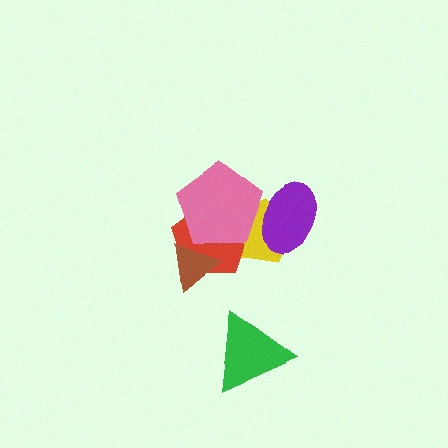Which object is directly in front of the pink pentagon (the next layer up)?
The purple ellipse is directly in front of the pink pentagon.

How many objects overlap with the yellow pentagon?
3 objects overlap with the yellow pentagon.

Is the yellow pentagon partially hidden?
Yes, it is partially covered by another shape.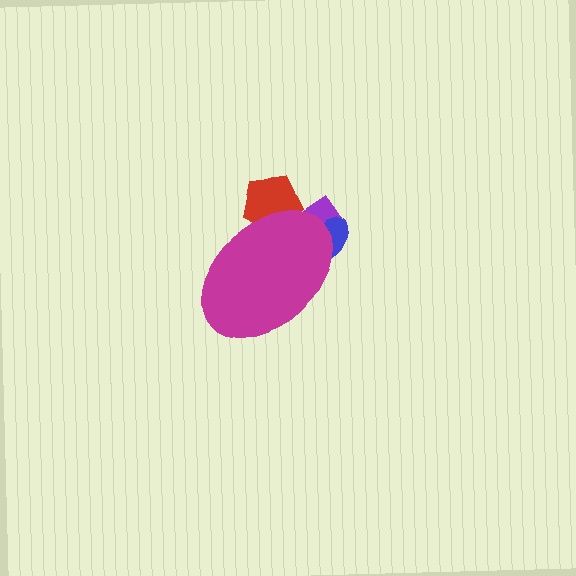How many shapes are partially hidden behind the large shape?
3 shapes are partially hidden.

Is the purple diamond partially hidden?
Yes, the purple diamond is partially hidden behind the magenta ellipse.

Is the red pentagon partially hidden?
Yes, the red pentagon is partially hidden behind the magenta ellipse.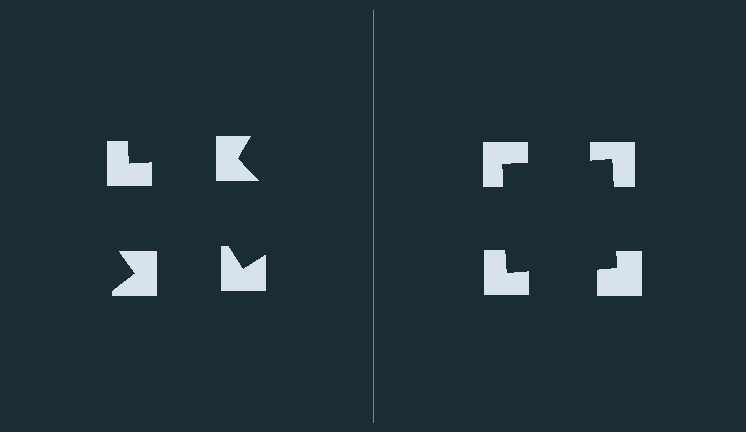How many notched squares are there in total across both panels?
8 — 4 on each side.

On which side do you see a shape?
An illusory square appears on the right side. On the left side the wedge cuts are rotated, so no coherent shape forms.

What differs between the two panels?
The notched squares are positioned identically on both sides; only the wedge orientations differ. On the right they align to a square; on the left they are misaligned.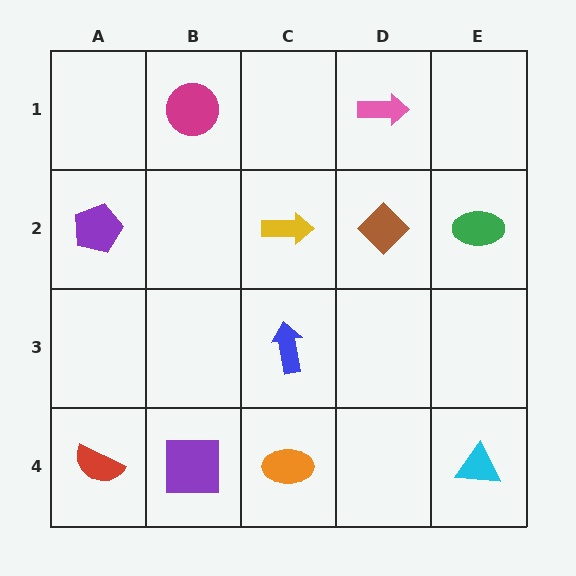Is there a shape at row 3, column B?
No, that cell is empty.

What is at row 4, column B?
A purple square.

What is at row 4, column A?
A red semicircle.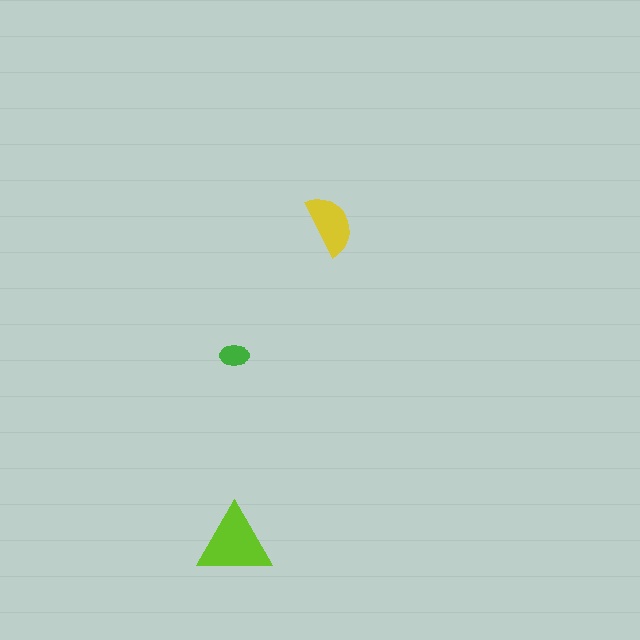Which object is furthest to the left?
The green ellipse is leftmost.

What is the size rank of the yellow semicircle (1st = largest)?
2nd.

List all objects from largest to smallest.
The lime triangle, the yellow semicircle, the green ellipse.